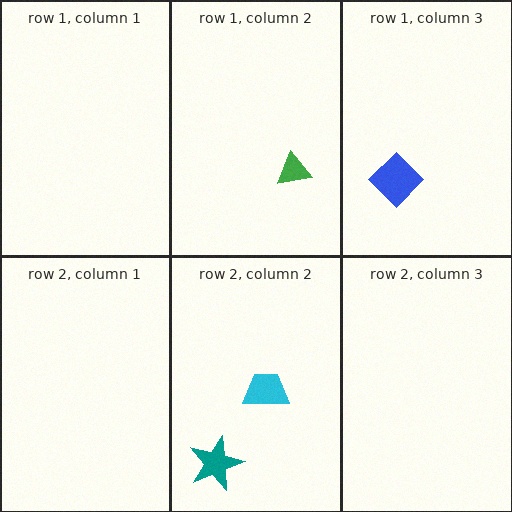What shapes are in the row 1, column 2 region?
The green triangle.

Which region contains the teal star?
The row 2, column 2 region.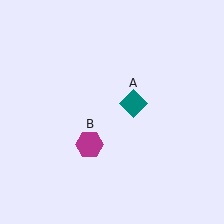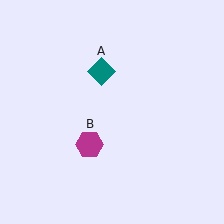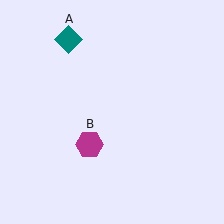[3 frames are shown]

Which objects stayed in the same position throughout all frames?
Magenta hexagon (object B) remained stationary.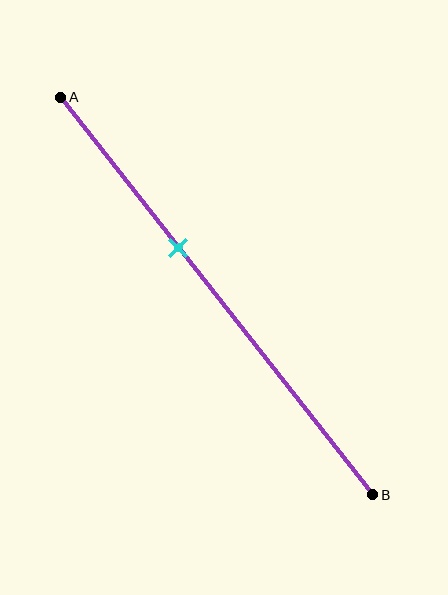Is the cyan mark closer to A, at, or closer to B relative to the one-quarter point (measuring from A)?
The cyan mark is closer to point B than the one-quarter point of segment AB.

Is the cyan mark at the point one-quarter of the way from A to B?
No, the mark is at about 40% from A, not at the 25% one-quarter point.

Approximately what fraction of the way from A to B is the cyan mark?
The cyan mark is approximately 40% of the way from A to B.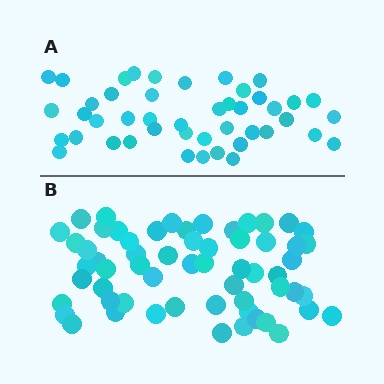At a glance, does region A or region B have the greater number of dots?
Region B (the bottom region) has more dots.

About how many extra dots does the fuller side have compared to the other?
Region B has approximately 15 more dots than region A.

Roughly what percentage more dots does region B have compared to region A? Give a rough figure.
About 35% more.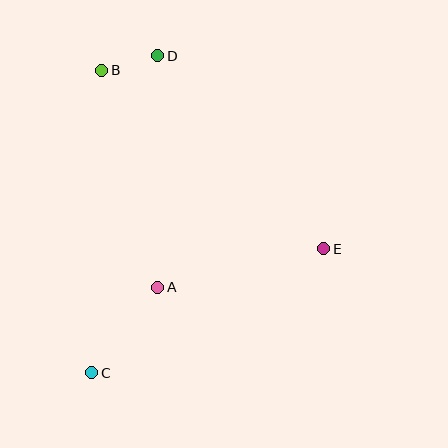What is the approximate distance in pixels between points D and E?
The distance between D and E is approximately 255 pixels.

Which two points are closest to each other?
Points B and D are closest to each other.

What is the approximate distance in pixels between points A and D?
The distance between A and D is approximately 231 pixels.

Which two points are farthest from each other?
Points C and D are farthest from each other.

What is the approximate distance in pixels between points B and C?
The distance between B and C is approximately 303 pixels.